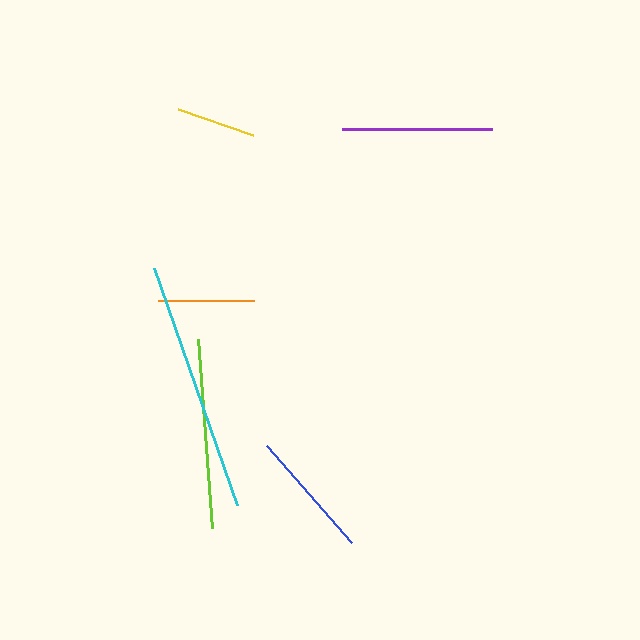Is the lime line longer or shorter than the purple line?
The lime line is longer than the purple line.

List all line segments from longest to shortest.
From longest to shortest: cyan, lime, purple, blue, orange, yellow.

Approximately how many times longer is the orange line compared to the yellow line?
The orange line is approximately 1.2 times the length of the yellow line.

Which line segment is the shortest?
The yellow line is the shortest at approximately 79 pixels.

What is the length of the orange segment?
The orange segment is approximately 96 pixels long.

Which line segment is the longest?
The cyan line is the longest at approximately 252 pixels.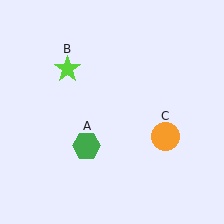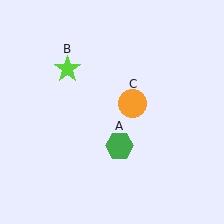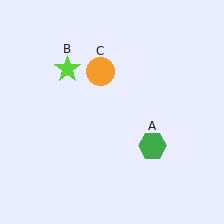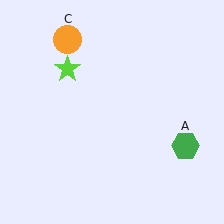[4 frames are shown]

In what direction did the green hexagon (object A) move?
The green hexagon (object A) moved right.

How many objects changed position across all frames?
2 objects changed position: green hexagon (object A), orange circle (object C).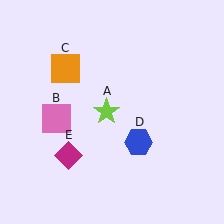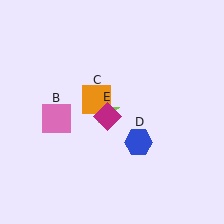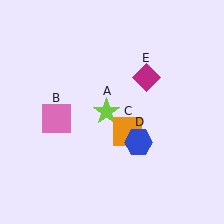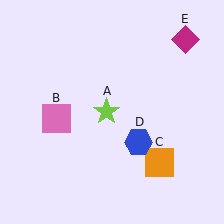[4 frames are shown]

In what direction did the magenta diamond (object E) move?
The magenta diamond (object E) moved up and to the right.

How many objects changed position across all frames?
2 objects changed position: orange square (object C), magenta diamond (object E).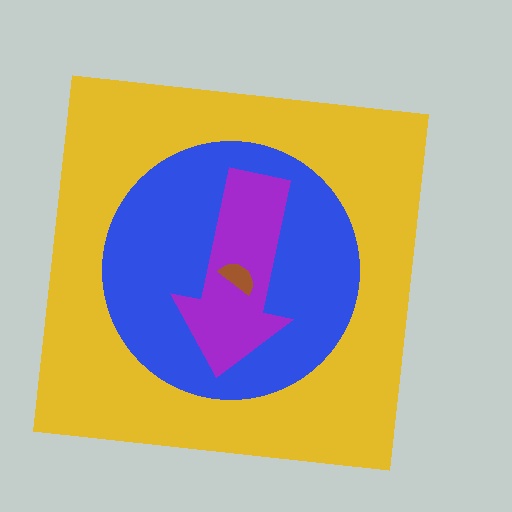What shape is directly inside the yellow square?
The blue circle.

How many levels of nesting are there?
4.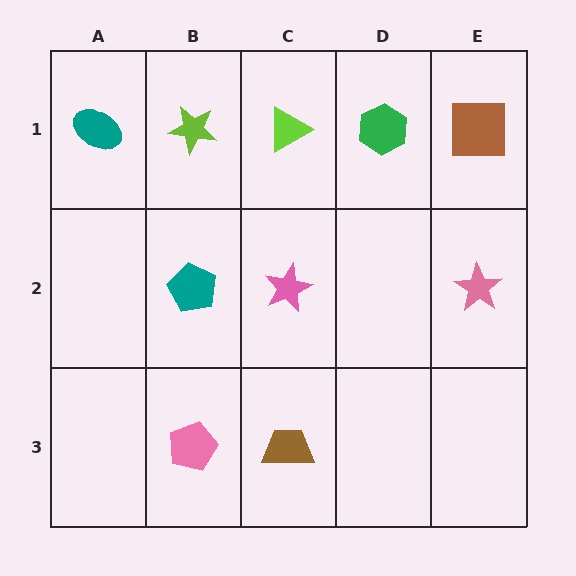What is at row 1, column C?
A lime triangle.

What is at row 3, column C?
A brown trapezoid.